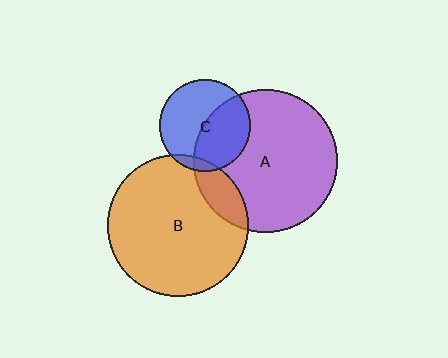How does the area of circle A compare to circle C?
Approximately 2.5 times.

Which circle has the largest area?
Circle A (purple).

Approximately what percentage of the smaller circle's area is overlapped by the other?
Approximately 5%.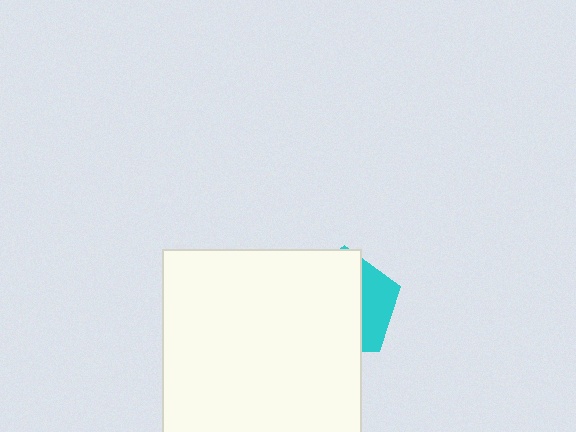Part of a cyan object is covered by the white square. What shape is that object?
It is a pentagon.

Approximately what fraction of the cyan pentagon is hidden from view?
Roughly 70% of the cyan pentagon is hidden behind the white square.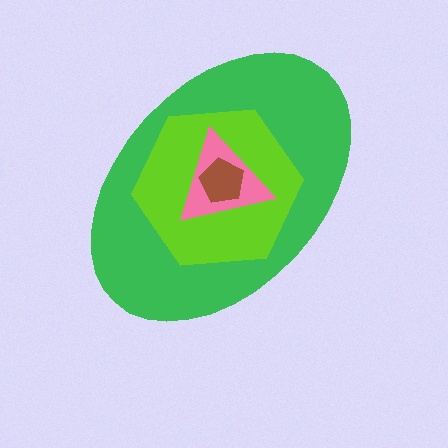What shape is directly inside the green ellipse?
The lime hexagon.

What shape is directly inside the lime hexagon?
The pink triangle.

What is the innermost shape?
The brown pentagon.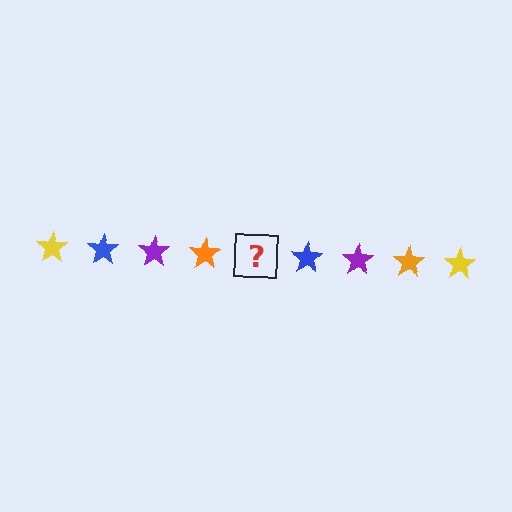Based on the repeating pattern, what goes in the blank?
The blank should be a yellow star.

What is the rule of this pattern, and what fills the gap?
The rule is that the pattern cycles through yellow, blue, purple, orange stars. The gap should be filled with a yellow star.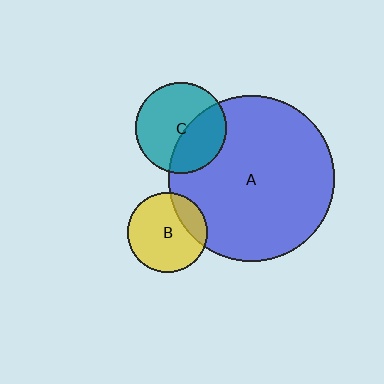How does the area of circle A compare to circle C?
Approximately 3.3 times.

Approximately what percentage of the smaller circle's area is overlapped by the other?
Approximately 40%.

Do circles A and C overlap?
Yes.